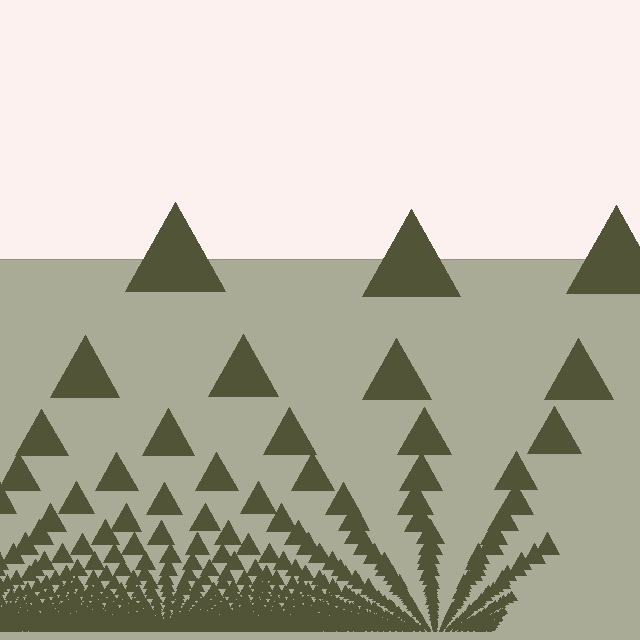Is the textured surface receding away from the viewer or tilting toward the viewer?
The surface appears to tilt toward the viewer. Texture elements get larger and sparser toward the top.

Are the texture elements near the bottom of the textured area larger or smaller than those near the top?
Smaller. The gradient is inverted — elements near the bottom are smaller and denser.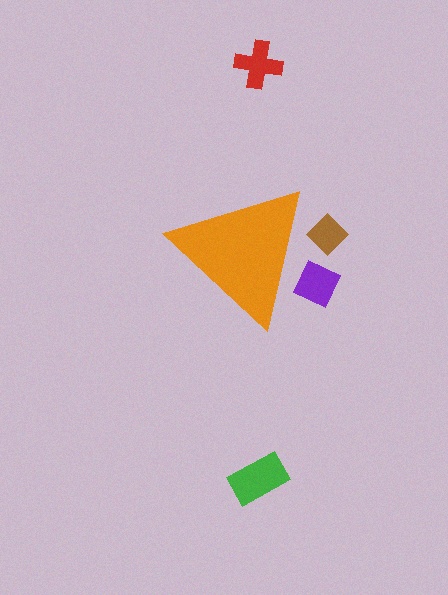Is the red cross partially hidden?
No, the red cross is fully visible.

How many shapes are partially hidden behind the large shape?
2 shapes are partially hidden.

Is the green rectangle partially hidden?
No, the green rectangle is fully visible.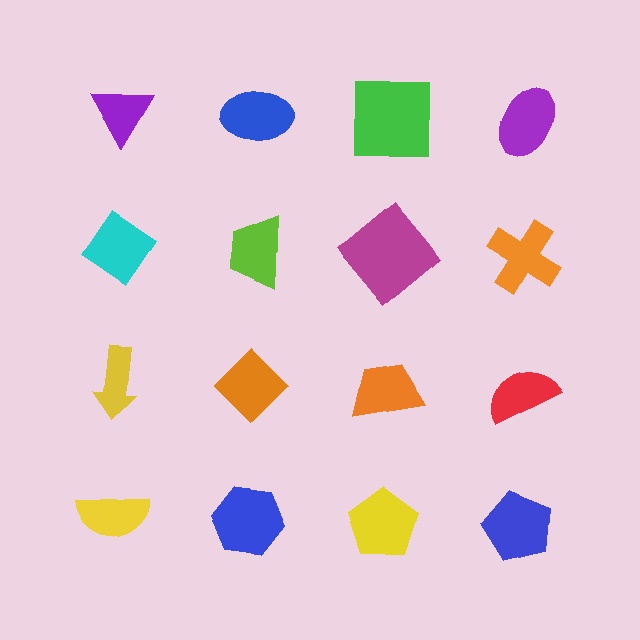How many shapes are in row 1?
4 shapes.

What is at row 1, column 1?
A purple triangle.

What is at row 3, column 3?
An orange trapezoid.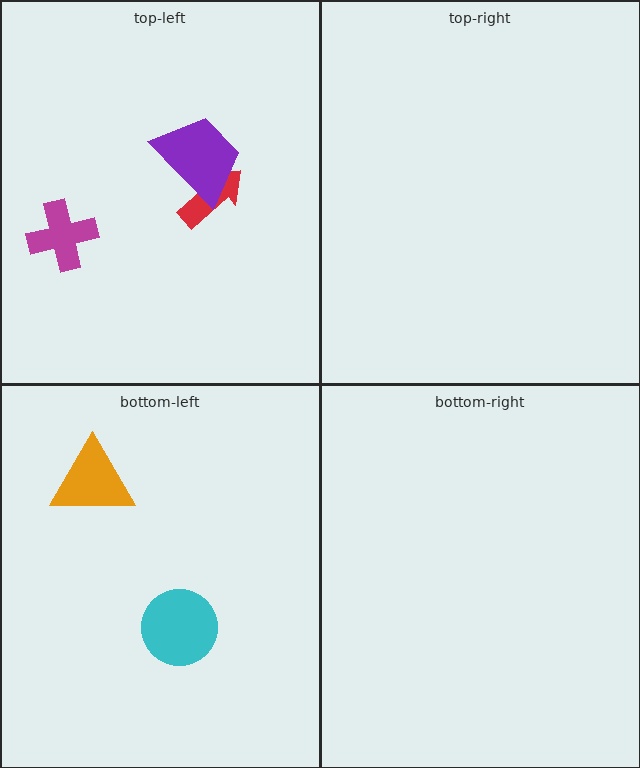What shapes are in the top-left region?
The red arrow, the magenta cross, the purple trapezoid.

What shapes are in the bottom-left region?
The orange triangle, the cyan circle.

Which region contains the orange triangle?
The bottom-left region.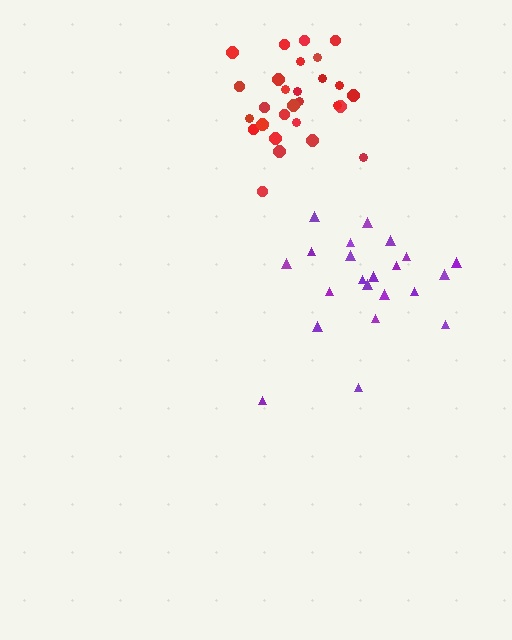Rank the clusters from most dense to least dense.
red, purple.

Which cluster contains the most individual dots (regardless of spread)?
Red (29).